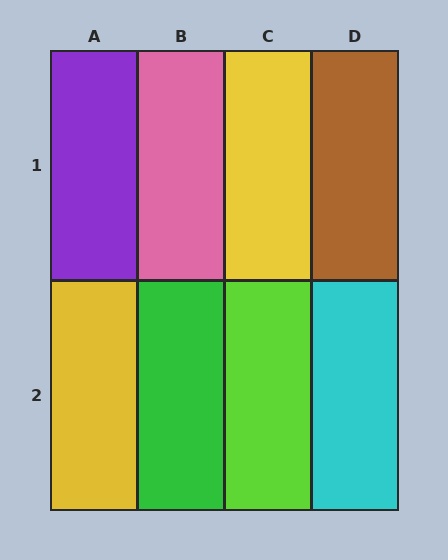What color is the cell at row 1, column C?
Yellow.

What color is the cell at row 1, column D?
Brown.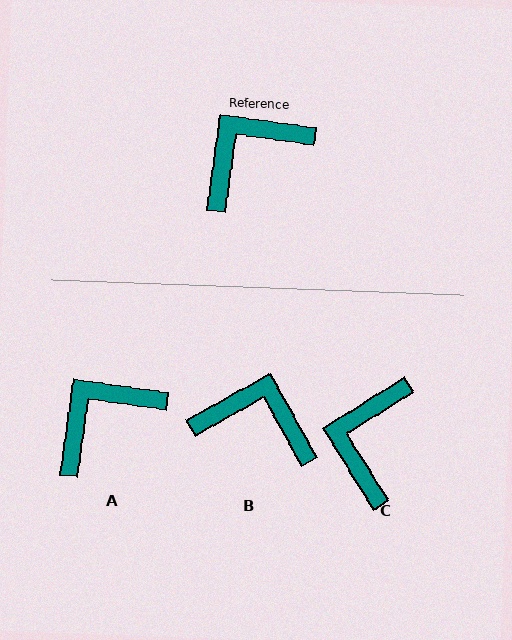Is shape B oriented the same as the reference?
No, it is off by about 53 degrees.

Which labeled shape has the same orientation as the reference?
A.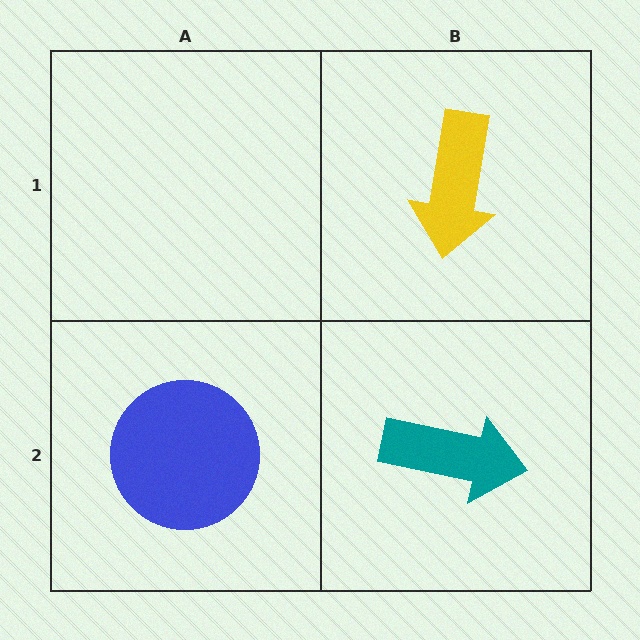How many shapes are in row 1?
1 shape.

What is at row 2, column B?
A teal arrow.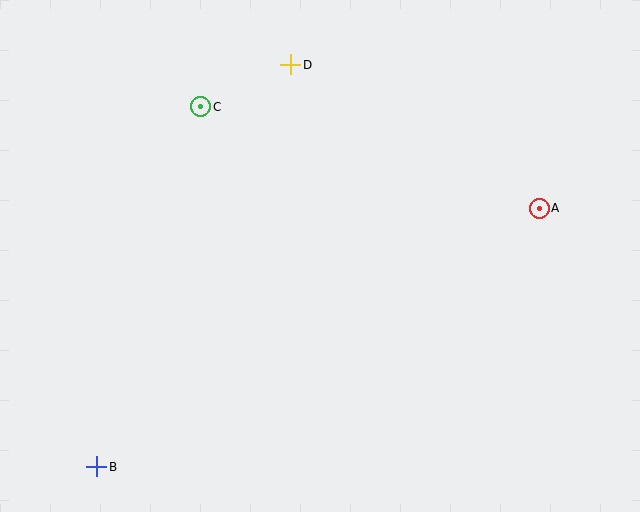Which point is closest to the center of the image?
Point C at (201, 107) is closest to the center.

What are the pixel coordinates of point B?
Point B is at (97, 467).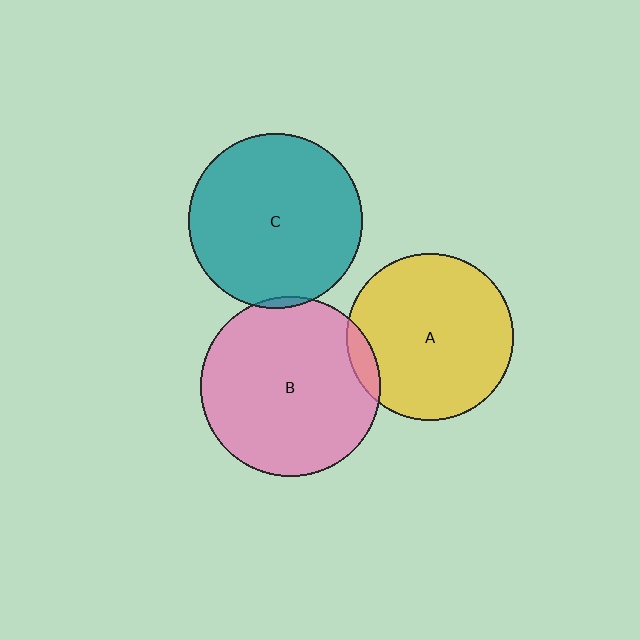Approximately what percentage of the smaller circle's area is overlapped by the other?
Approximately 5%.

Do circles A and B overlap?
Yes.